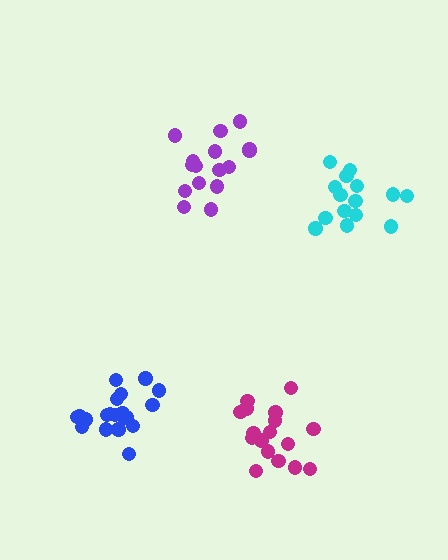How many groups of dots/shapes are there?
There are 4 groups.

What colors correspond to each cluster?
The clusters are colored: cyan, purple, magenta, blue.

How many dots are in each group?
Group 1: 15 dots, Group 2: 16 dots, Group 3: 17 dots, Group 4: 20 dots (68 total).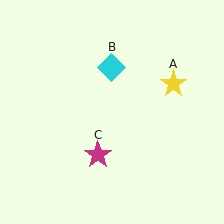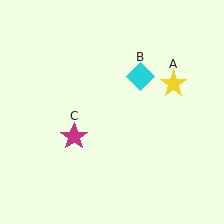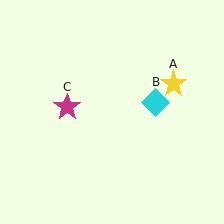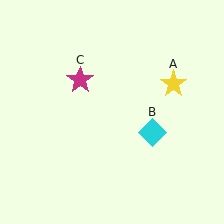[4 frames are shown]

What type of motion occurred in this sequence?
The cyan diamond (object B), magenta star (object C) rotated clockwise around the center of the scene.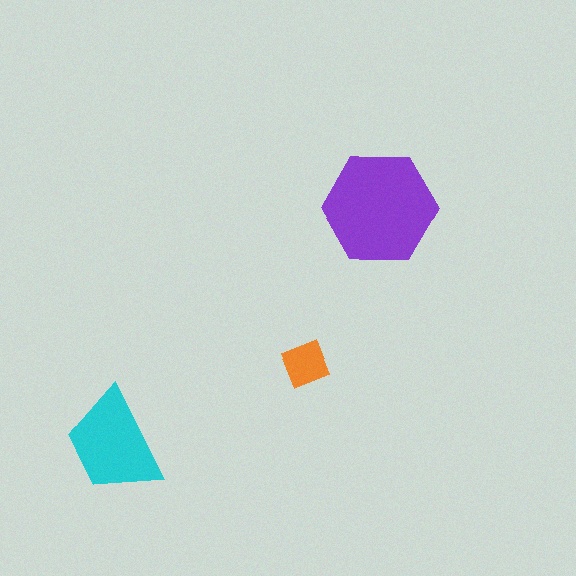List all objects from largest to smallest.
The purple hexagon, the cyan trapezoid, the orange diamond.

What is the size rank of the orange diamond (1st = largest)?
3rd.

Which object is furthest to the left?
The cyan trapezoid is leftmost.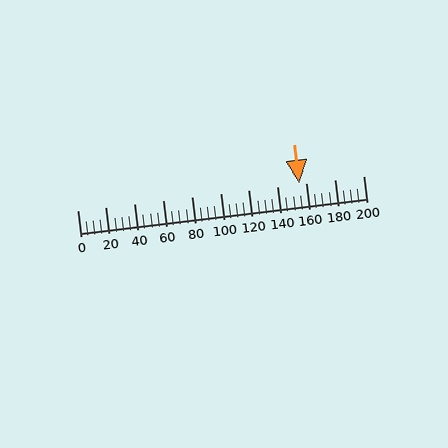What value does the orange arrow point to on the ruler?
The orange arrow points to approximately 155.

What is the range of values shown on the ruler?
The ruler shows values from 0 to 200.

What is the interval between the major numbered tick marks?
The major tick marks are spaced 20 units apart.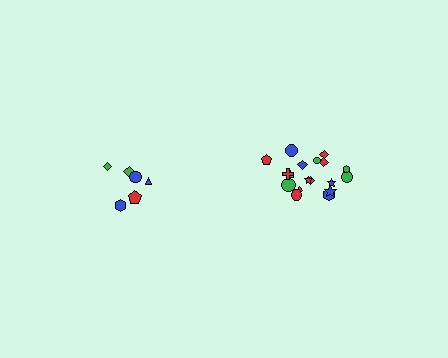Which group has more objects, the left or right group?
The right group.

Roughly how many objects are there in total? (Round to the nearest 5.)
Roughly 25 objects in total.